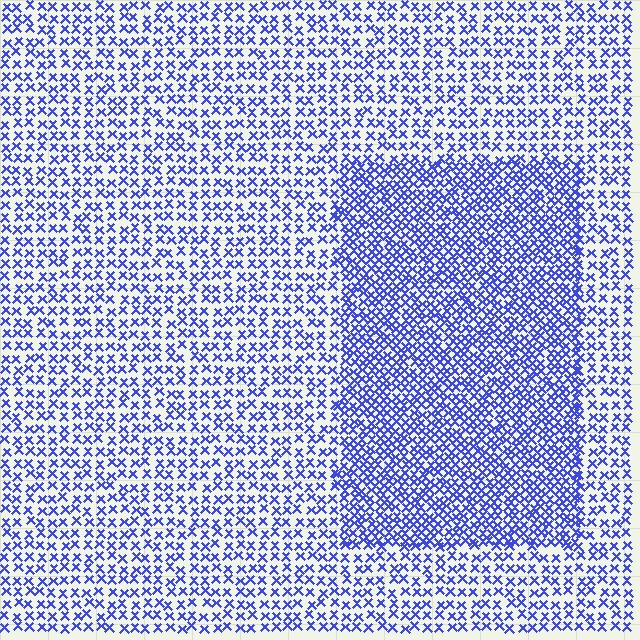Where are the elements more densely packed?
The elements are more densely packed inside the rectangle boundary.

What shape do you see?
I see a rectangle.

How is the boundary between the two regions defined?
The boundary is defined by a change in element density (approximately 1.9x ratio). All elements are the same color, size, and shape.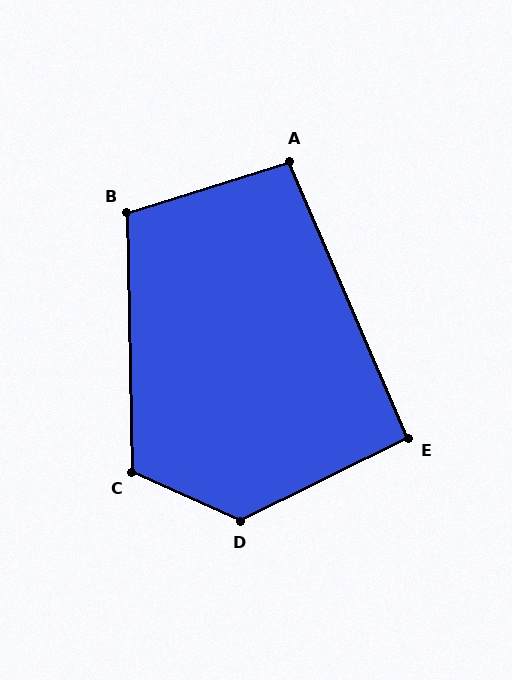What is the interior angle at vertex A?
Approximately 96 degrees (obtuse).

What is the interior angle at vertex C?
Approximately 115 degrees (obtuse).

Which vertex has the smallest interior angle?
E, at approximately 93 degrees.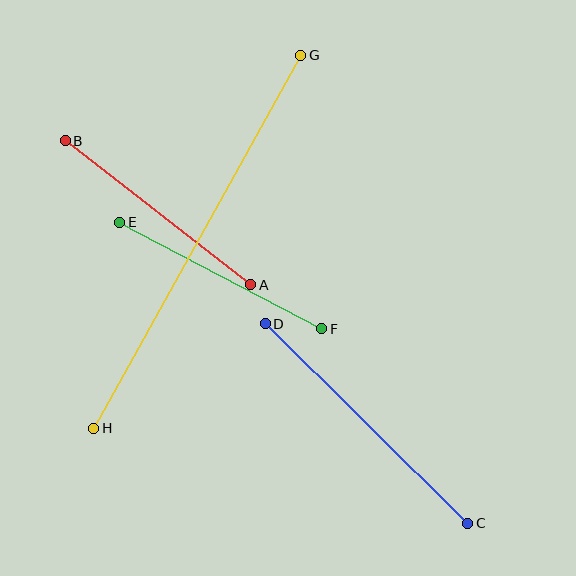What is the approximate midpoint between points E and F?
The midpoint is at approximately (221, 276) pixels.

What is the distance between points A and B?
The distance is approximately 235 pixels.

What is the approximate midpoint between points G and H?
The midpoint is at approximately (197, 242) pixels.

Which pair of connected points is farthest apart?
Points G and H are farthest apart.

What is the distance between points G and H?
The distance is approximately 427 pixels.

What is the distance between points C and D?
The distance is approximately 285 pixels.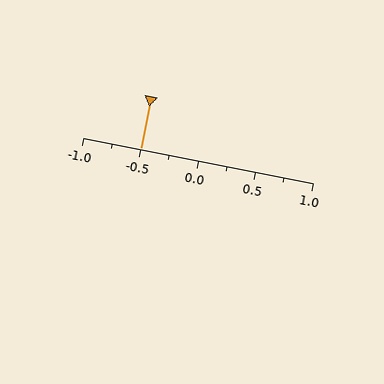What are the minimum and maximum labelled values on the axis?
The axis runs from -1.0 to 1.0.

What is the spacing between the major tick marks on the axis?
The major ticks are spaced 0.5 apart.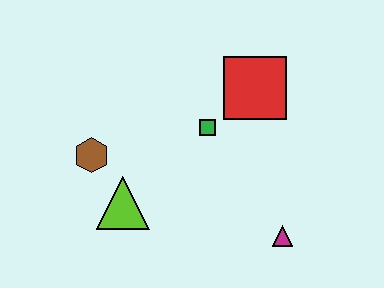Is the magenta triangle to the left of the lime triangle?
No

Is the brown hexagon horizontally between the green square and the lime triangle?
No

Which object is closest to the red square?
The green square is closest to the red square.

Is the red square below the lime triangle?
No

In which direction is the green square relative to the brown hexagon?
The green square is to the right of the brown hexagon.